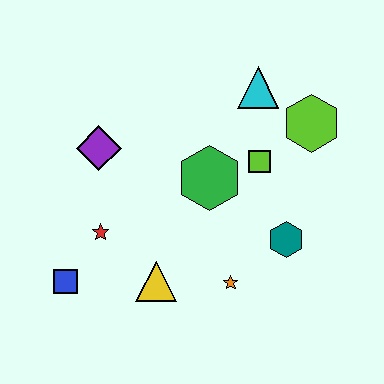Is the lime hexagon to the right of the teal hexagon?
Yes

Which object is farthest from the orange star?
The cyan triangle is farthest from the orange star.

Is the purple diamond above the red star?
Yes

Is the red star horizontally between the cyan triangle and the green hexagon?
No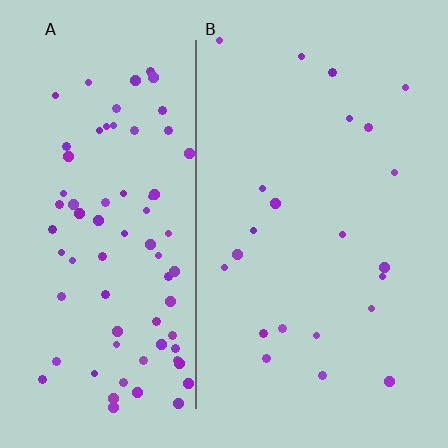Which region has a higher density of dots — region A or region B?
A (the left).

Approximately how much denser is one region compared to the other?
Approximately 3.6× — region A over region B.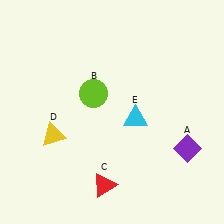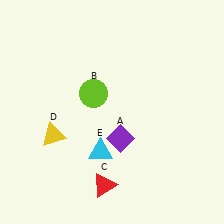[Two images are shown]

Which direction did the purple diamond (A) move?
The purple diamond (A) moved left.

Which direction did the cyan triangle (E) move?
The cyan triangle (E) moved left.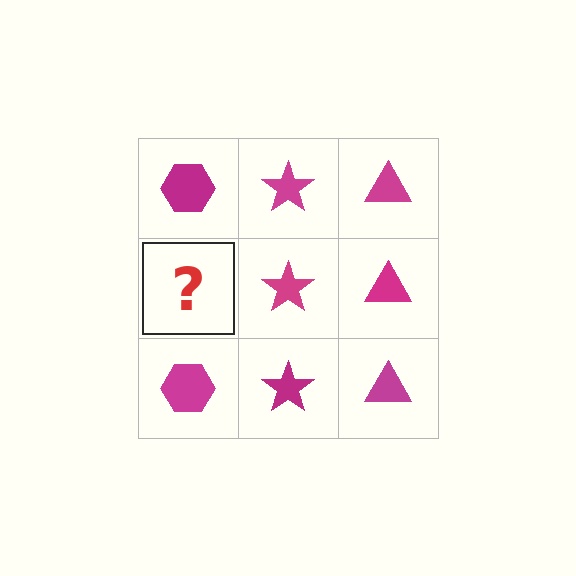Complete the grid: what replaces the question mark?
The question mark should be replaced with a magenta hexagon.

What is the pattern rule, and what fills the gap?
The rule is that each column has a consistent shape. The gap should be filled with a magenta hexagon.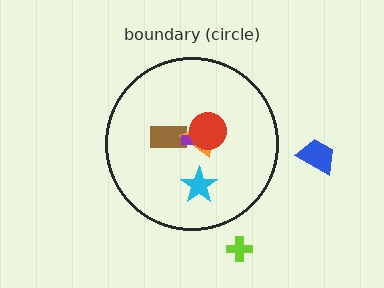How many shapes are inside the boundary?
5 inside, 2 outside.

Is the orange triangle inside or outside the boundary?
Inside.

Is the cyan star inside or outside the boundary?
Inside.